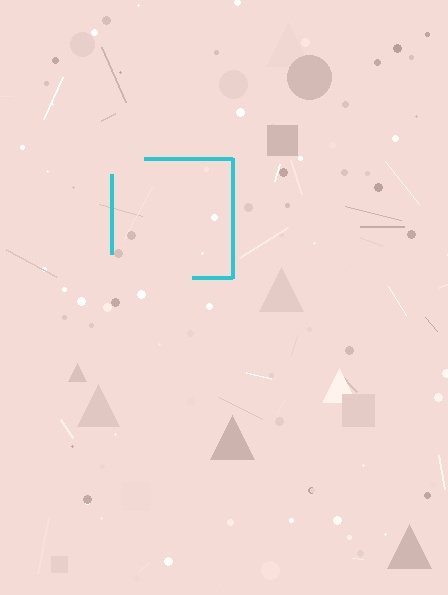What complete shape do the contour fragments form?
The contour fragments form a square.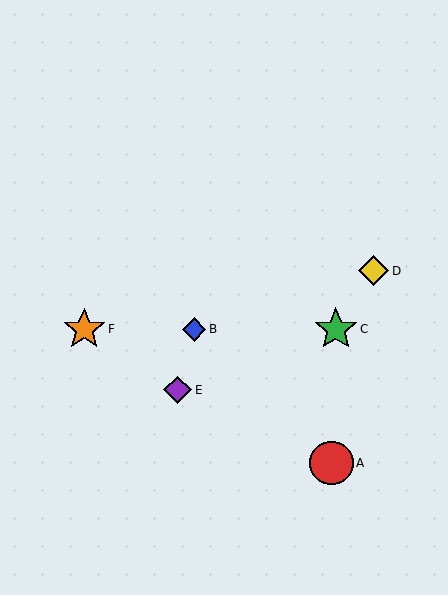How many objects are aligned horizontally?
3 objects (B, C, F) are aligned horizontally.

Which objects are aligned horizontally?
Objects B, C, F are aligned horizontally.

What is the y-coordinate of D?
Object D is at y≈271.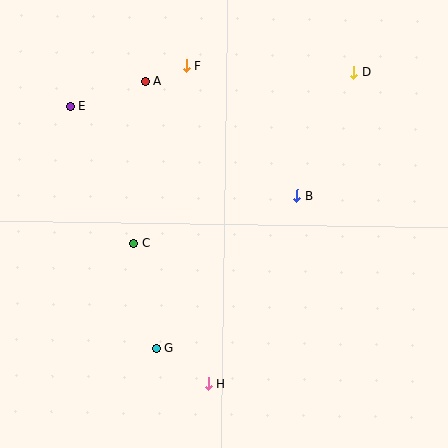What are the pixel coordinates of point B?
Point B is at (297, 196).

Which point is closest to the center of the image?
Point B at (297, 196) is closest to the center.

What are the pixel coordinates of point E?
Point E is at (70, 106).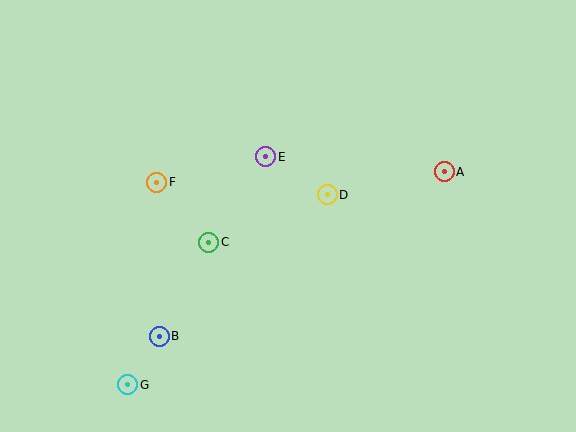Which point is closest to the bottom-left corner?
Point G is closest to the bottom-left corner.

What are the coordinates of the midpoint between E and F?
The midpoint between E and F is at (211, 170).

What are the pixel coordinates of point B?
Point B is at (159, 336).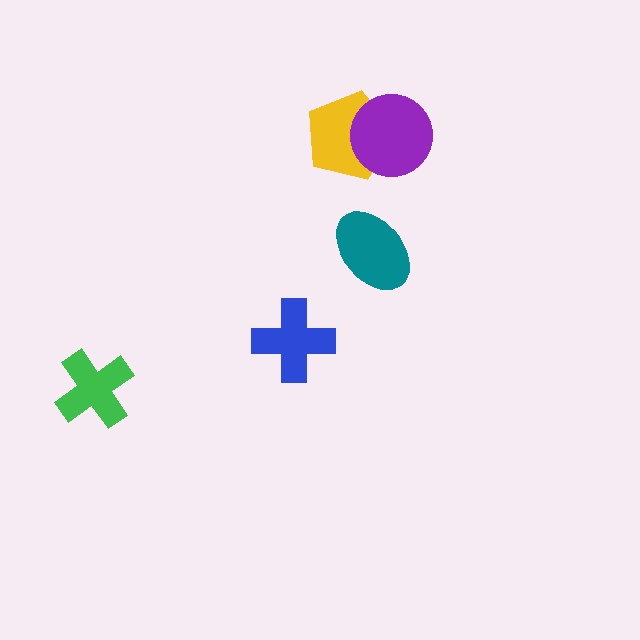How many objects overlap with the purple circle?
1 object overlaps with the purple circle.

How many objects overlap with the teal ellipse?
0 objects overlap with the teal ellipse.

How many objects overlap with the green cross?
0 objects overlap with the green cross.